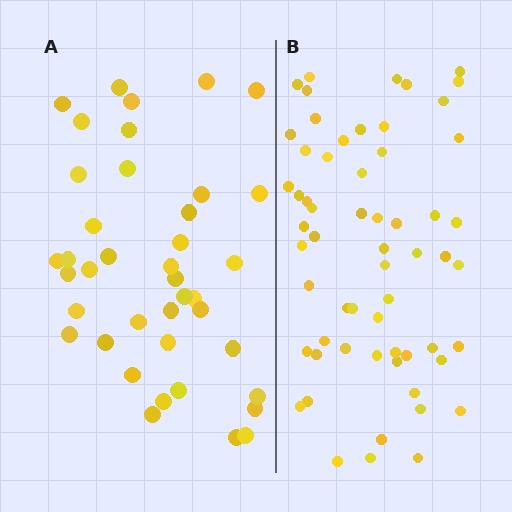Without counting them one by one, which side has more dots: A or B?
Region B (the right region) has more dots.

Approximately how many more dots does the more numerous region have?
Region B has approximately 20 more dots than region A.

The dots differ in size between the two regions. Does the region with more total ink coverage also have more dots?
No. Region A has more total ink coverage because its dots are larger, but region B actually contains more individual dots. Total area can be misleading — the number of items is what matters here.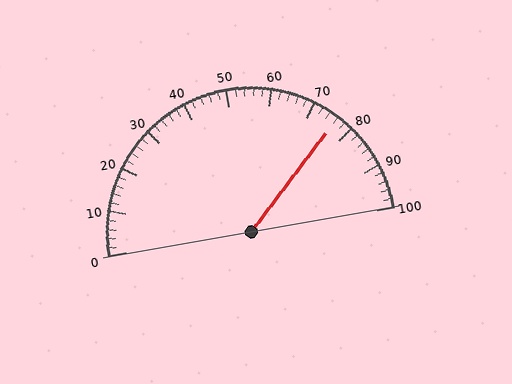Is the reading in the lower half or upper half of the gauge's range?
The reading is in the upper half of the range (0 to 100).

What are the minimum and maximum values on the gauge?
The gauge ranges from 0 to 100.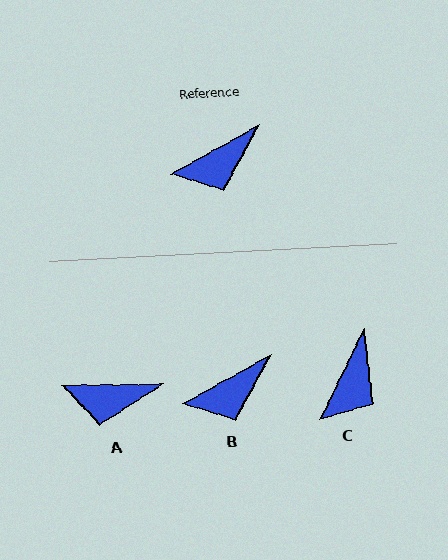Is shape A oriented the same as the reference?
No, it is off by about 29 degrees.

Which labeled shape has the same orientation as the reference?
B.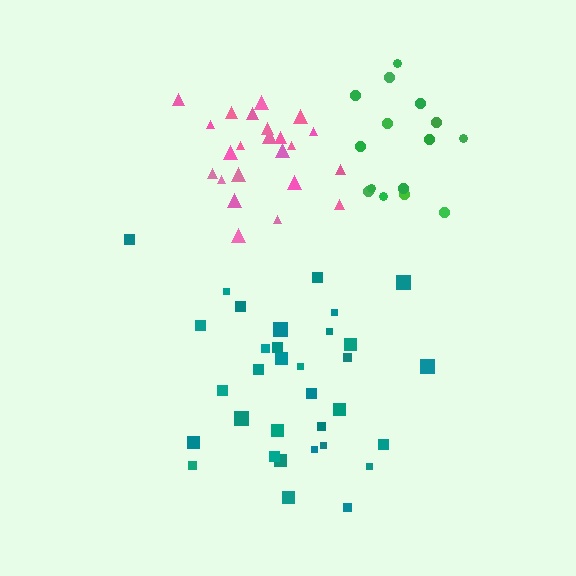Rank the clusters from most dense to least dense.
pink, green, teal.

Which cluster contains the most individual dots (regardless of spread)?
Teal (33).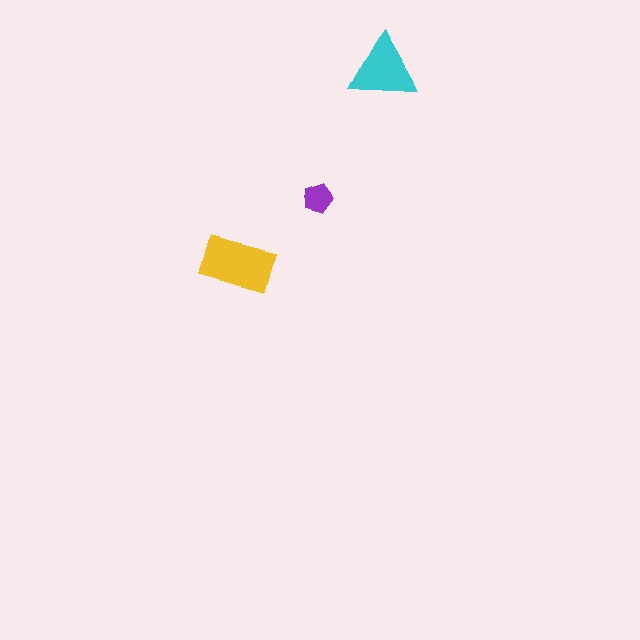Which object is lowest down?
The yellow rectangle is bottommost.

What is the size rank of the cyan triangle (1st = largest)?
2nd.